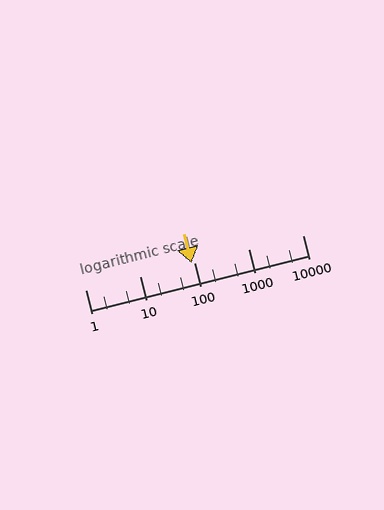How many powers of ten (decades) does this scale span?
The scale spans 4 decades, from 1 to 10000.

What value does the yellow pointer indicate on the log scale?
The pointer indicates approximately 90.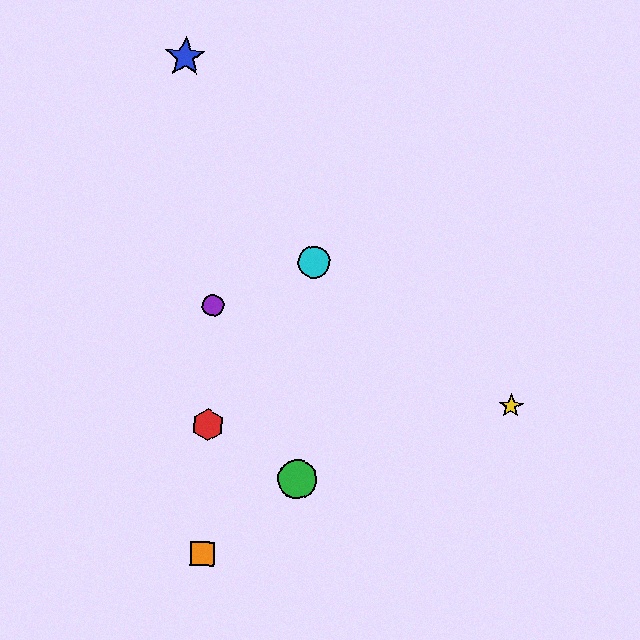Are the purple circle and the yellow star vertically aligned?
No, the purple circle is at x≈213 and the yellow star is at x≈511.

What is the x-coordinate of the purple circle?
The purple circle is at x≈213.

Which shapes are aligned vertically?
The red hexagon, the purple circle, the orange square are aligned vertically.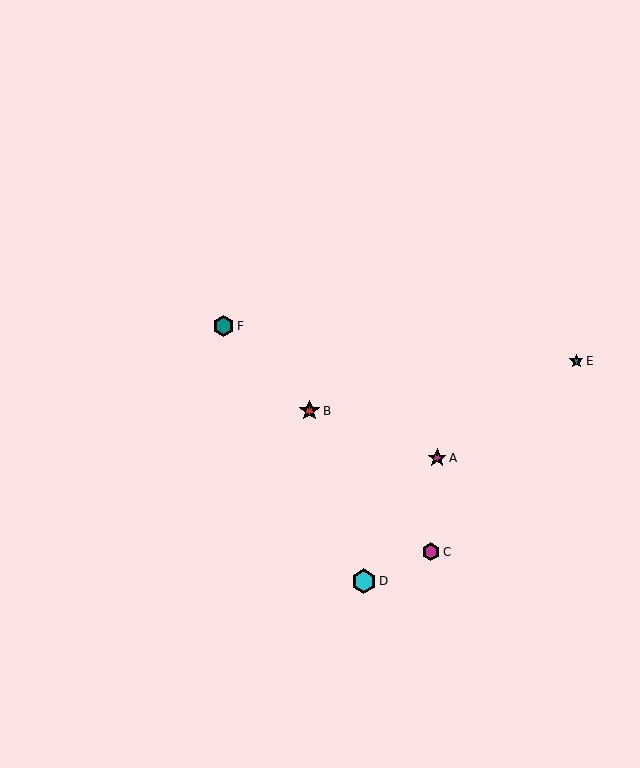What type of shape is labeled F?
Shape F is a teal hexagon.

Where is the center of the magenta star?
The center of the magenta star is at (437, 458).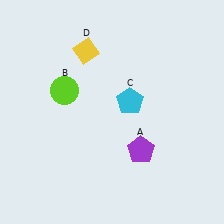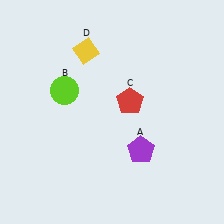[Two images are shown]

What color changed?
The pentagon (C) changed from cyan in Image 1 to red in Image 2.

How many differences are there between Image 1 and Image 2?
There is 1 difference between the two images.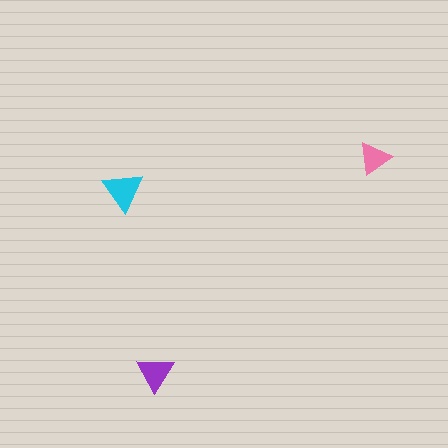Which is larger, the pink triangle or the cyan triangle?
The cyan one.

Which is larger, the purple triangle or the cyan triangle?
The cyan one.